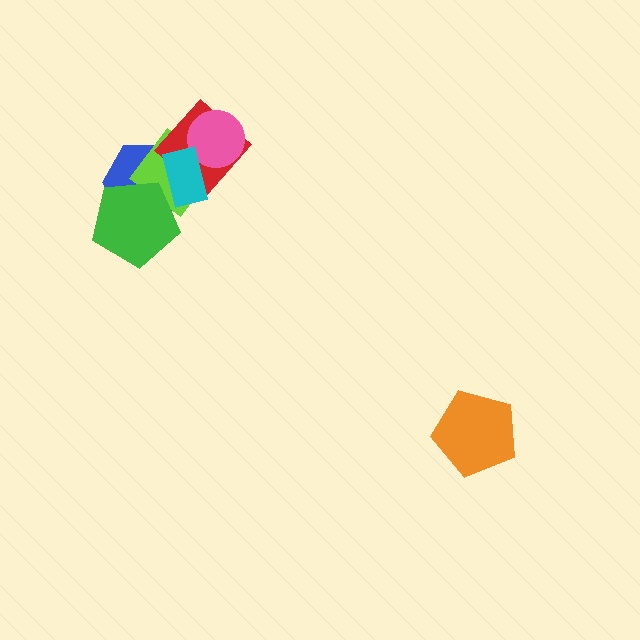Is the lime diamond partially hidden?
Yes, it is partially covered by another shape.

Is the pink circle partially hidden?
Yes, it is partially covered by another shape.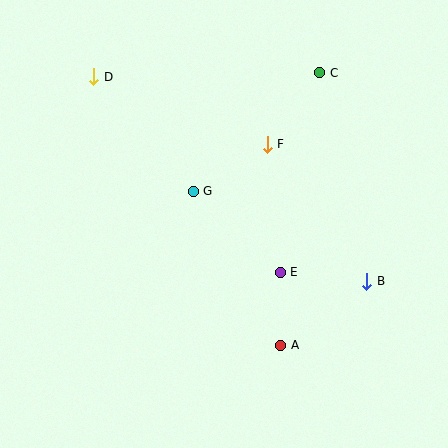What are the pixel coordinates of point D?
Point D is at (94, 77).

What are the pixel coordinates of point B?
Point B is at (367, 281).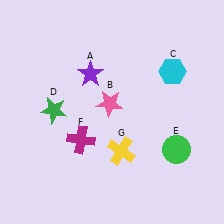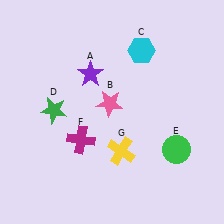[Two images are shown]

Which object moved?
The cyan hexagon (C) moved left.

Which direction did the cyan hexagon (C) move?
The cyan hexagon (C) moved left.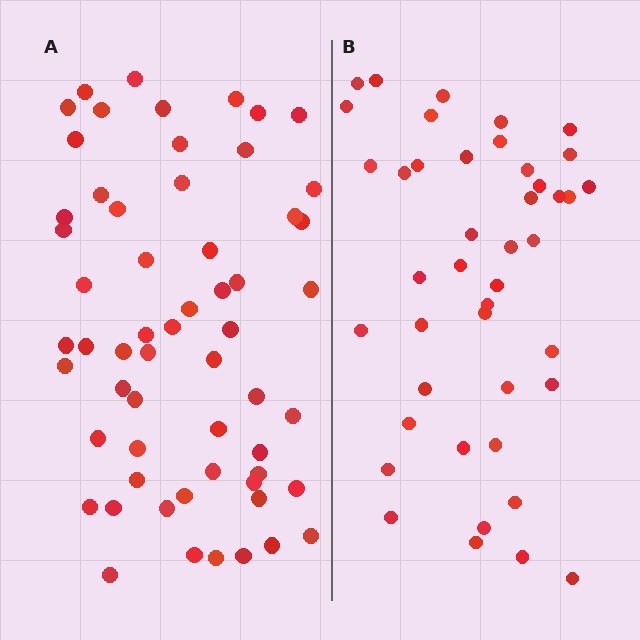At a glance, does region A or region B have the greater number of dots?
Region A (the left region) has more dots.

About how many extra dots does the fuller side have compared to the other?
Region A has approximately 15 more dots than region B.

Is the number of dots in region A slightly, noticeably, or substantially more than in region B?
Region A has noticeably more, but not dramatically so. The ratio is roughly 1.4 to 1.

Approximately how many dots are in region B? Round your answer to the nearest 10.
About 40 dots. (The exact count is 43, which rounds to 40.)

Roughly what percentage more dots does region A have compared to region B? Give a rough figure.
About 35% more.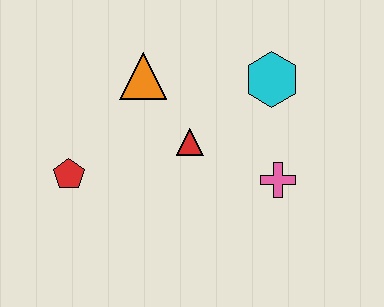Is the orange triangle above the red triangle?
Yes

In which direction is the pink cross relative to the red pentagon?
The pink cross is to the right of the red pentagon.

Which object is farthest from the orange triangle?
The pink cross is farthest from the orange triangle.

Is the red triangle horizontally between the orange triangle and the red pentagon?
No